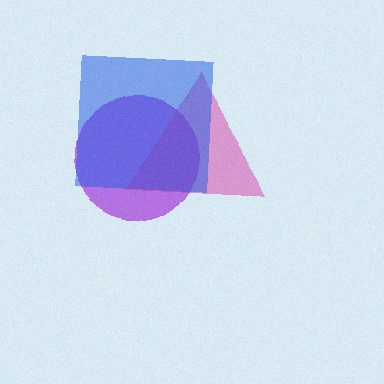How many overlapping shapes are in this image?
There are 3 overlapping shapes in the image.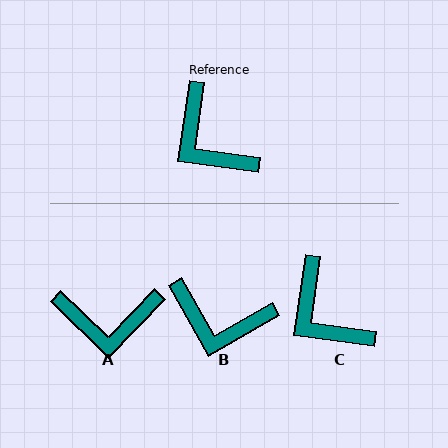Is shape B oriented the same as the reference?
No, it is off by about 38 degrees.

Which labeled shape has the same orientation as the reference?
C.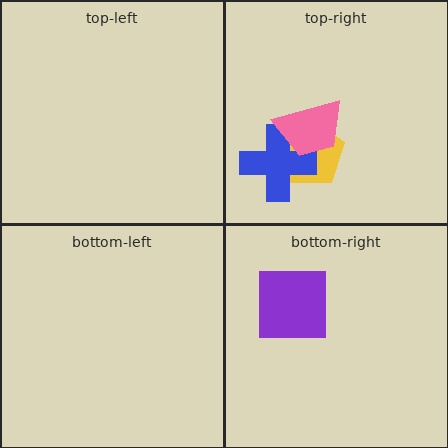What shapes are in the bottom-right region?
The purple square.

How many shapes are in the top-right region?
3.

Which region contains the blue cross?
The top-right region.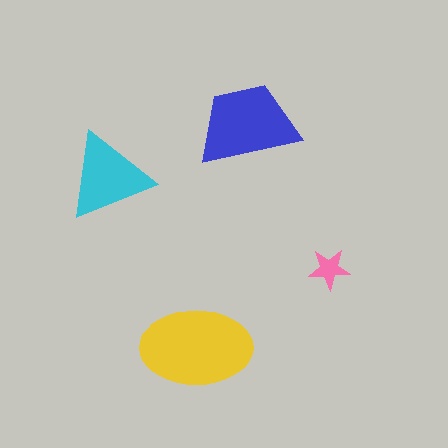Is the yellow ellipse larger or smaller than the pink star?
Larger.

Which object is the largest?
The yellow ellipse.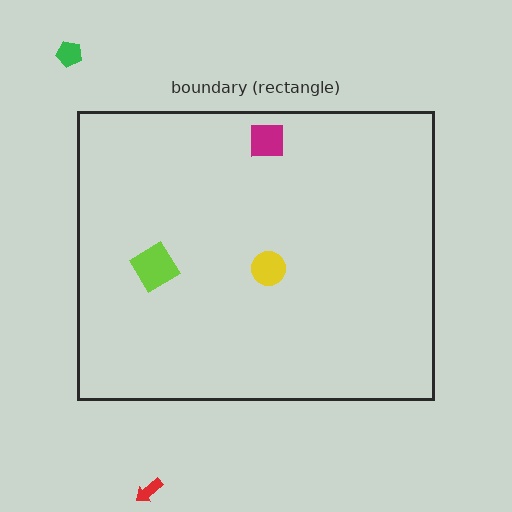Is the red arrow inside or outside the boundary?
Outside.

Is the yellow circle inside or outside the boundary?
Inside.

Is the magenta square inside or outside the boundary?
Inside.